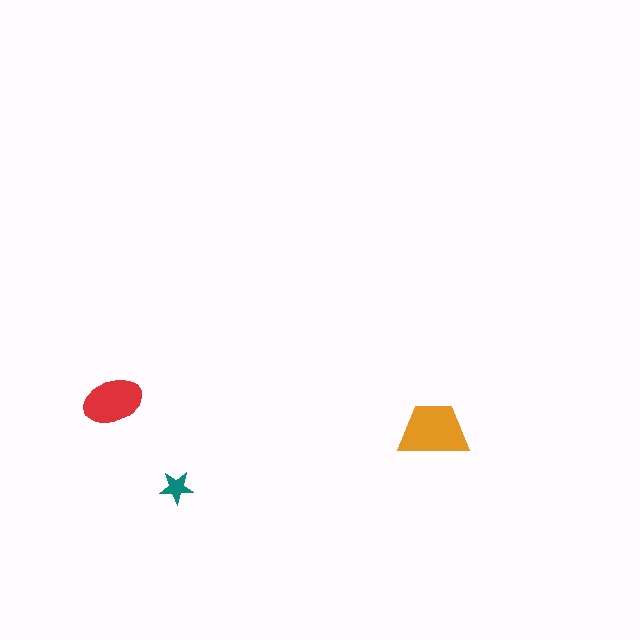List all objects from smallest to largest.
The teal star, the red ellipse, the orange trapezoid.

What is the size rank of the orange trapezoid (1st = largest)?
1st.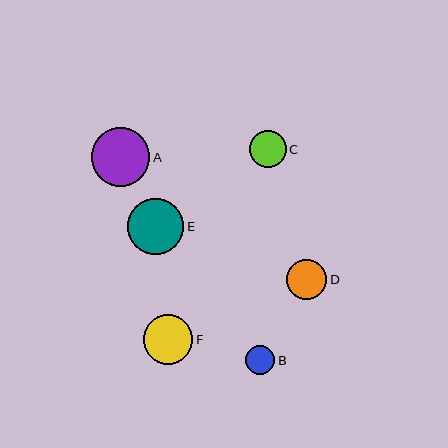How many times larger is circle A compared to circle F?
Circle A is approximately 1.2 times the size of circle F.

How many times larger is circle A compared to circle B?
Circle A is approximately 2.0 times the size of circle B.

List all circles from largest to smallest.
From largest to smallest: A, E, F, D, C, B.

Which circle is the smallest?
Circle B is the smallest with a size of approximately 30 pixels.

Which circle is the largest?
Circle A is the largest with a size of approximately 59 pixels.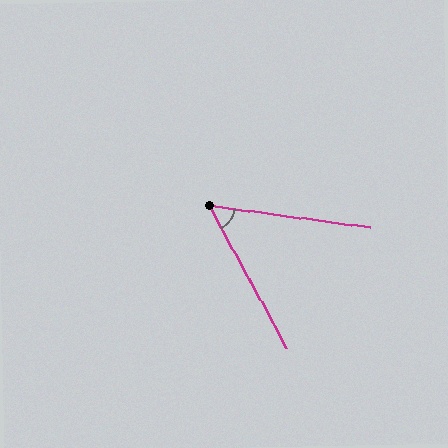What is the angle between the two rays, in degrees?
Approximately 54 degrees.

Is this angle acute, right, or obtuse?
It is acute.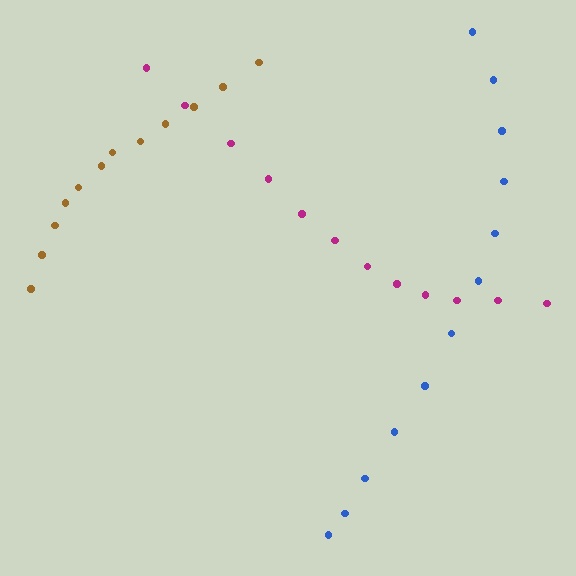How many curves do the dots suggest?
There are 3 distinct paths.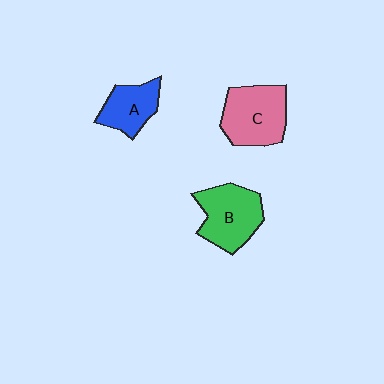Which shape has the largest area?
Shape C (pink).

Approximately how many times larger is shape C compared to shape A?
Approximately 1.5 times.